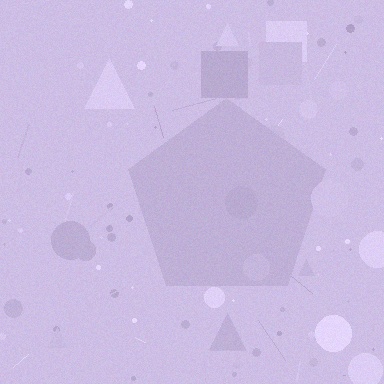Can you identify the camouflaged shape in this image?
The camouflaged shape is a pentagon.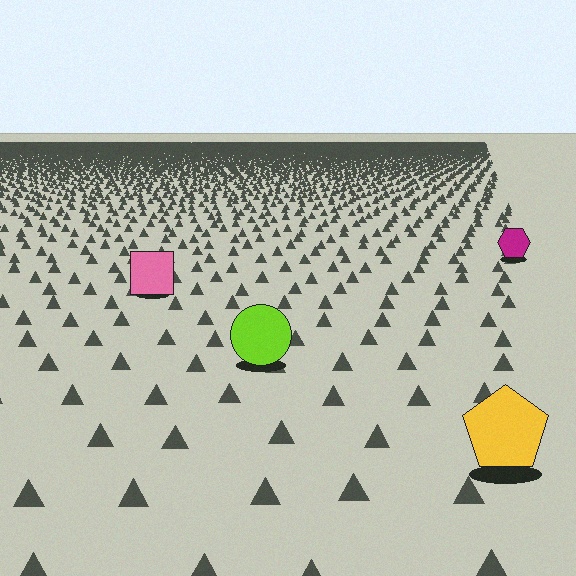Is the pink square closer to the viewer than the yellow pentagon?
No. The yellow pentagon is closer — you can tell from the texture gradient: the ground texture is coarser near it.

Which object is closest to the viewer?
The yellow pentagon is closest. The texture marks near it are larger and more spread out.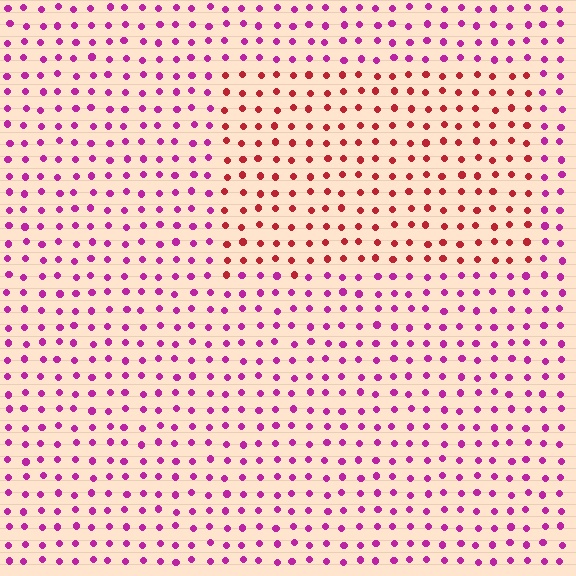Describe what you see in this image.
The image is filled with small magenta elements in a uniform arrangement. A rectangle-shaped region is visible where the elements are tinted to a slightly different hue, forming a subtle color boundary.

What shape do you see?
I see a rectangle.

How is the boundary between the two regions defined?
The boundary is defined purely by a slight shift in hue (about 46 degrees). Spacing, size, and orientation are identical on both sides.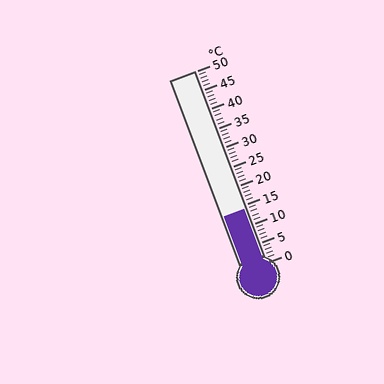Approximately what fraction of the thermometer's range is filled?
The thermometer is filled to approximately 30% of its range.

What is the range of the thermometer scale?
The thermometer scale ranges from 0°C to 50°C.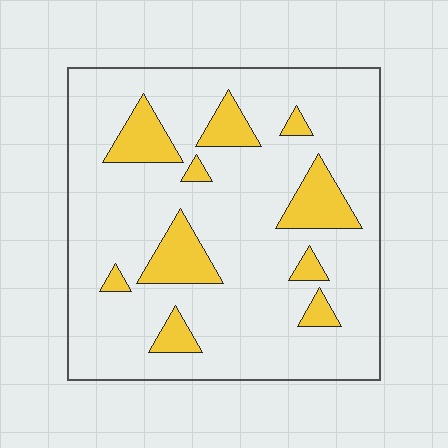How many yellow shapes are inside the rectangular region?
10.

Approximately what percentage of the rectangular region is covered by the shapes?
Approximately 15%.